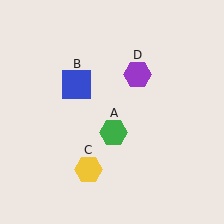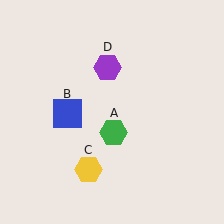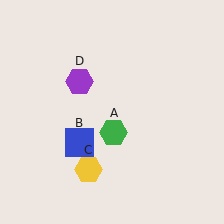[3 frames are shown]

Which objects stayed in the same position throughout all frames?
Green hexagon (object A) and yellow hexagon (object C) remained stationary.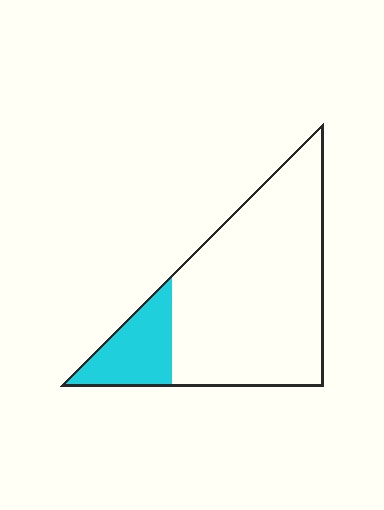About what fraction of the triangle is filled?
About one sixth (1/6).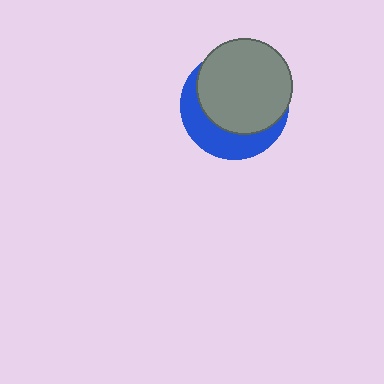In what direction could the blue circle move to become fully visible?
The blue circle could move toward the lower-left. That would shift it out from behind the gray circle entirely.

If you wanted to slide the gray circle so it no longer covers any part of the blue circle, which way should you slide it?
Slide it toward the upper-right — that is the most direct way to separate the two shapes.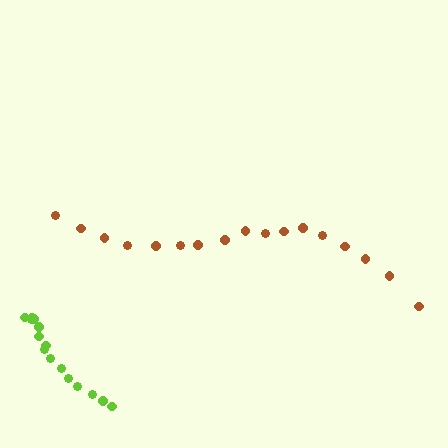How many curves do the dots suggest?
There are 2 distinct paths.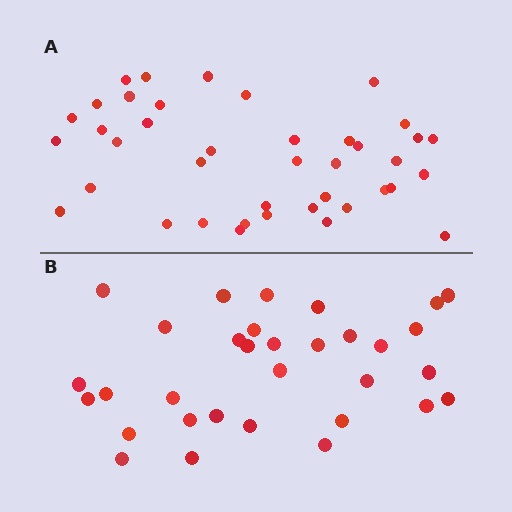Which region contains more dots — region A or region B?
Region A (the top region) has more dots.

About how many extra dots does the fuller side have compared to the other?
Region A has roughly 8 or so more dots than region B.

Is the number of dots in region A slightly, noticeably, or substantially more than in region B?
Region A has noticeably more, but not dramatically so. The ratio is roughly 1.2 to 1.